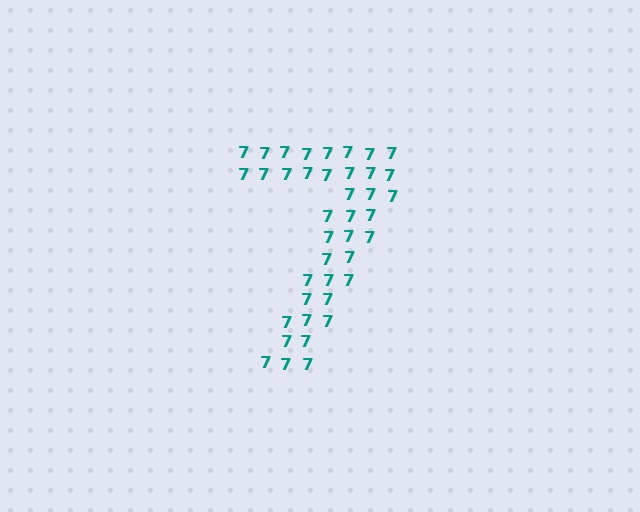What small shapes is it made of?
It is made of small digit 7's.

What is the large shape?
The large shape is the digit 7.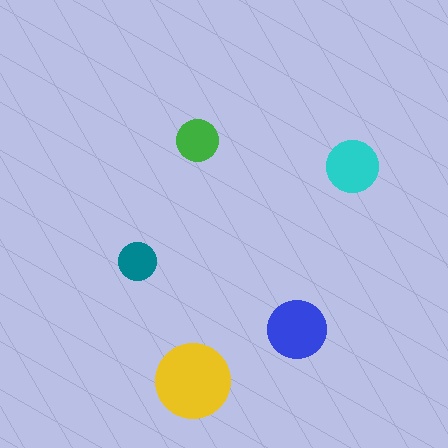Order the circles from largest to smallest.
the yellow one, the blue one, the cyan one, the green one, the teal one.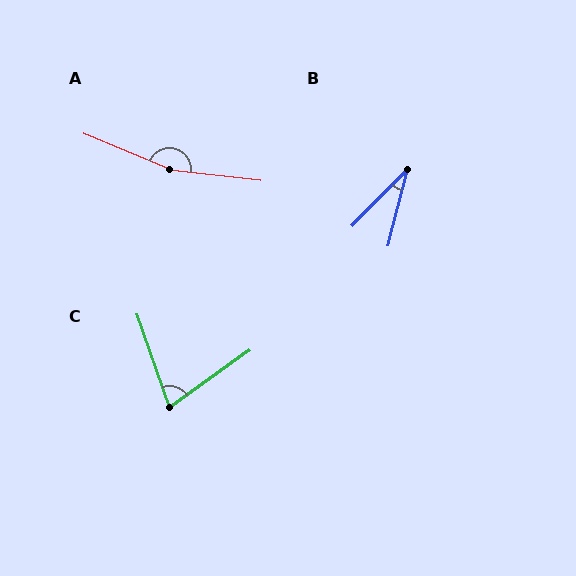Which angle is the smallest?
B, at approximately 30 degrees.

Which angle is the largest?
A, at approximately 164 degrees.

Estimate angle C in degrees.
Approximately 74 degrees.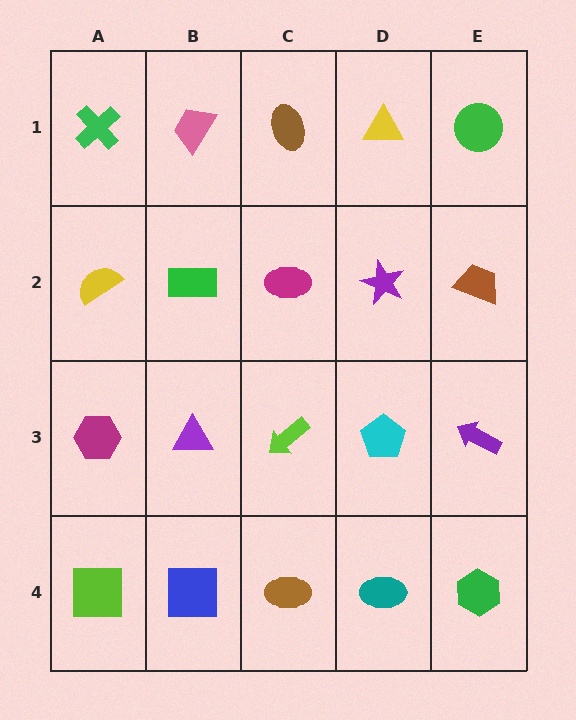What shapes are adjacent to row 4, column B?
A purple triangle (row 3, column B), a lime square (row 4, column A), a brown ellipse (row 4, column C).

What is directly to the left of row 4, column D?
A brown ellipse.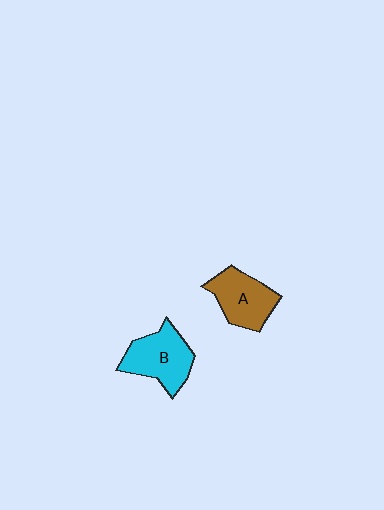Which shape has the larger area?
Shape B (cyan).